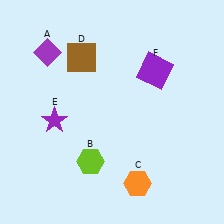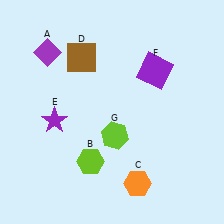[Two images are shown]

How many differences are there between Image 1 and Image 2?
There is 1 difference between the two images.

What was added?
A lime hexagon (G) was added in Image 2.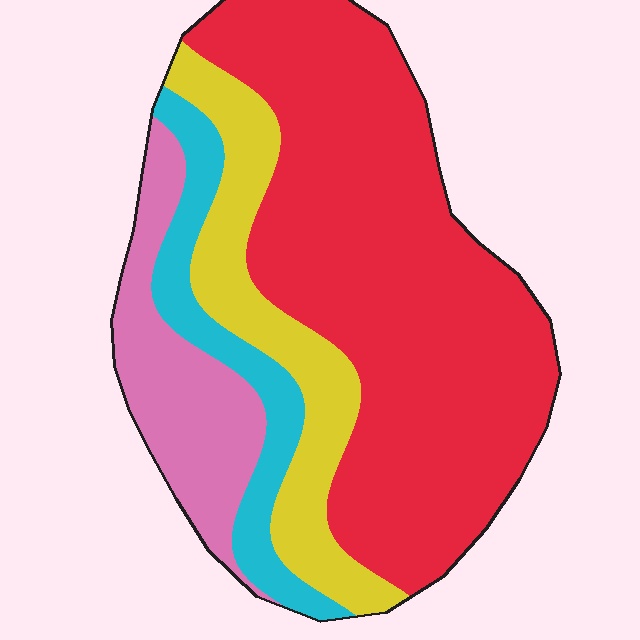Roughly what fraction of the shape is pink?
Pink takes up less than a quarter of the shape.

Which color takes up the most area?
Red, at roughly 55%.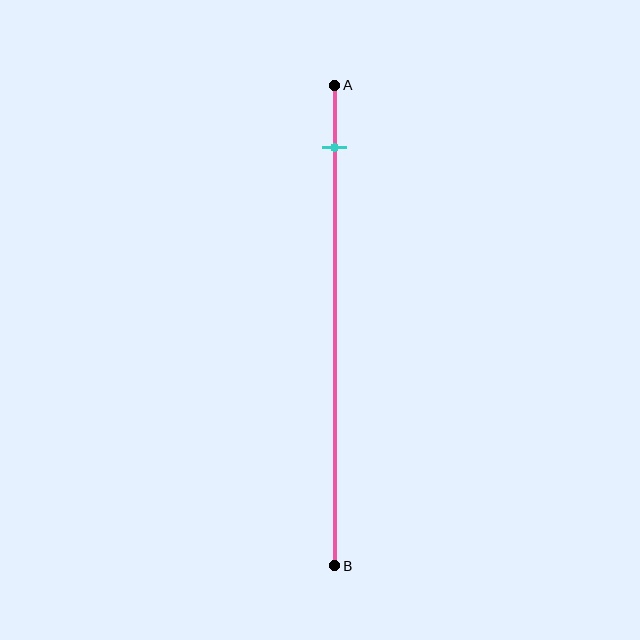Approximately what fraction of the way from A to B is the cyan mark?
The cyan mark is approximately 15% of the way from A to B.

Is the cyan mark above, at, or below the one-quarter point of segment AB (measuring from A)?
The cyan mark is above the one-quarter point of segment AB.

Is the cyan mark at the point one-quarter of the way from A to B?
No, the mark is at about 15% from A, not at the 25% one-quarter point.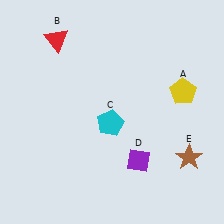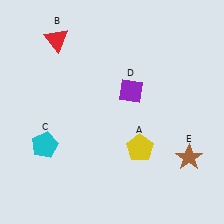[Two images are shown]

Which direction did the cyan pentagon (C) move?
The cyan pentagon (C) moved left.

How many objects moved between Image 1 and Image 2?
3 objects moved between the two images.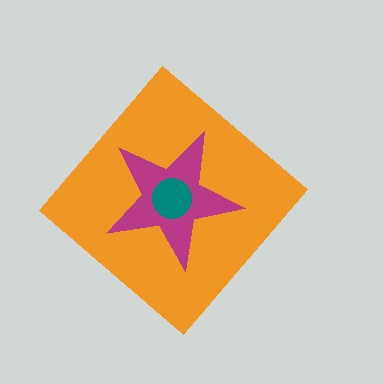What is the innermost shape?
The teal circle.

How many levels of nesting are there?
3.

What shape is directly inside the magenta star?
The teal circle.